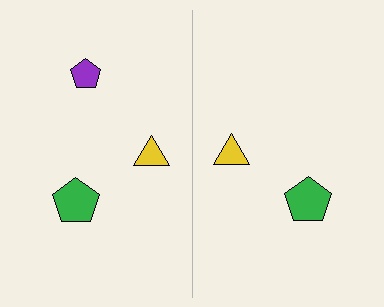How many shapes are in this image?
There are 5 shapes in this image.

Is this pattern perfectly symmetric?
No, the pattern is not perfectly symmetric. A purple pentagon is missing from the right side.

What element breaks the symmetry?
A purple pentagon is missing from the right side.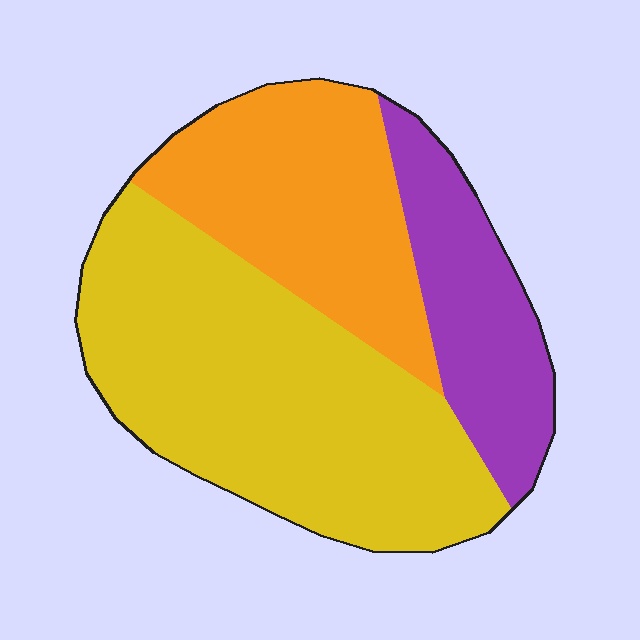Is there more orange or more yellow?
Yellow.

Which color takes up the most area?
Yellow, at roughly 50%.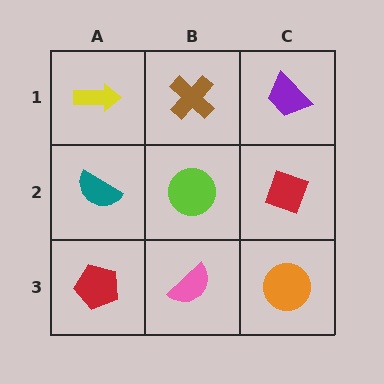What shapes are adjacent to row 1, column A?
A teal semicircle (row 2, column A), a brown cross (row 1, column B).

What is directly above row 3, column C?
A red diamond.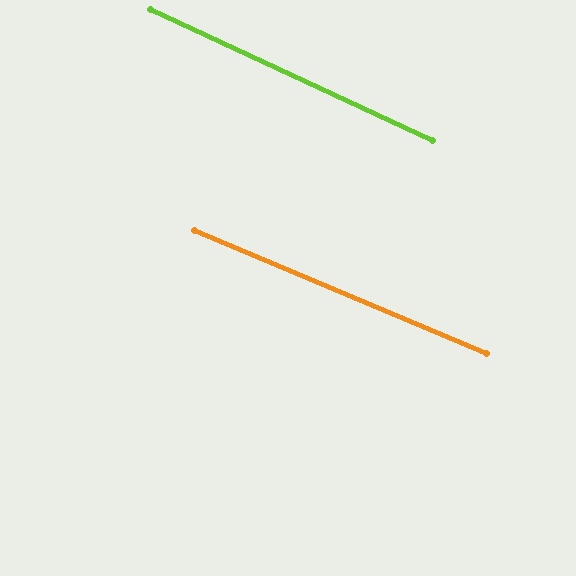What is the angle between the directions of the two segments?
Approximately 2 degrees.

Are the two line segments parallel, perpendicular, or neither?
Parallel — their directions differ by only 1.9°.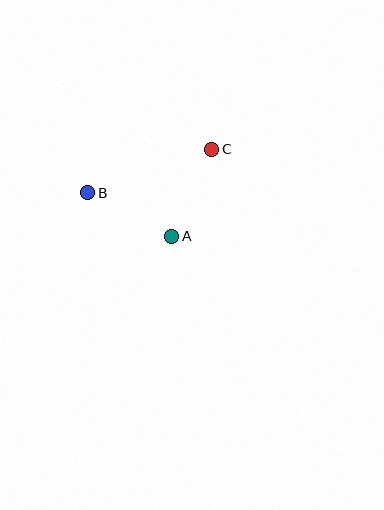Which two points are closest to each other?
Points A and B are closest to each other.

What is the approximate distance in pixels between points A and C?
The distance between A and C is approximately 96 pixels.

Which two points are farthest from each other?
Points B and C are farthest from each other.